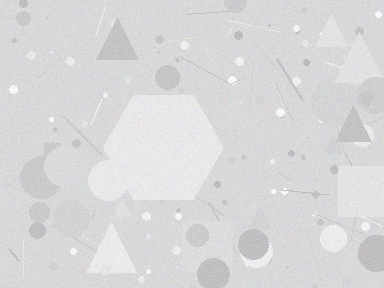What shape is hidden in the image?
A hexagon is hidden in the image.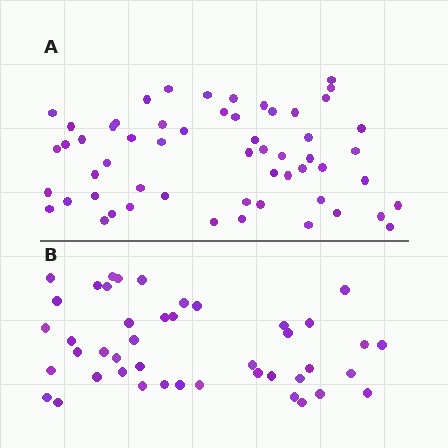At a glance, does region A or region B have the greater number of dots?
Region A (the top region) has more dots.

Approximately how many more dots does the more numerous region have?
Region A has approximately 15 more dots than region B.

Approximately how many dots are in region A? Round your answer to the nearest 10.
About 60 dots. (The exact count is 57, which rounds to 60.)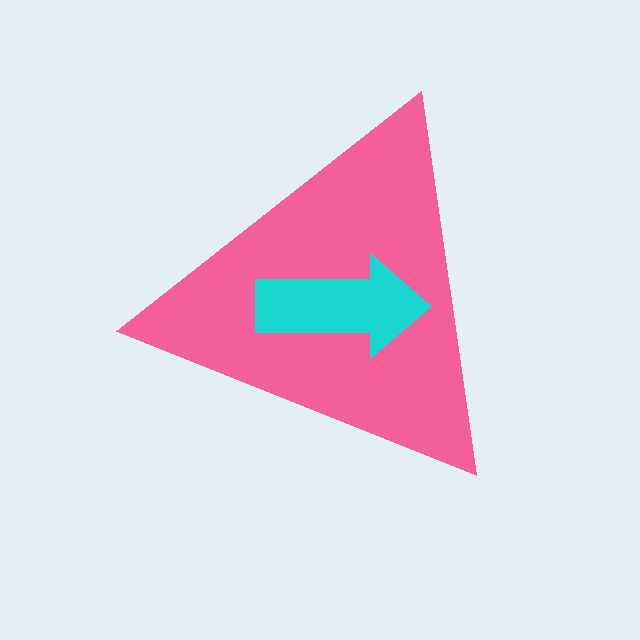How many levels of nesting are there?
2.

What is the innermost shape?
The cyan arrow.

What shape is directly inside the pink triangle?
The cyan arrow.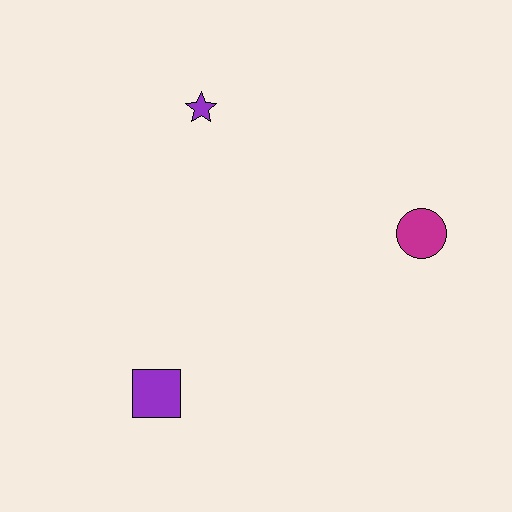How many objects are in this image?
There are 3 objects.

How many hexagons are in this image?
There are no hexagons.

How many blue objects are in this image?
There are no blue objects.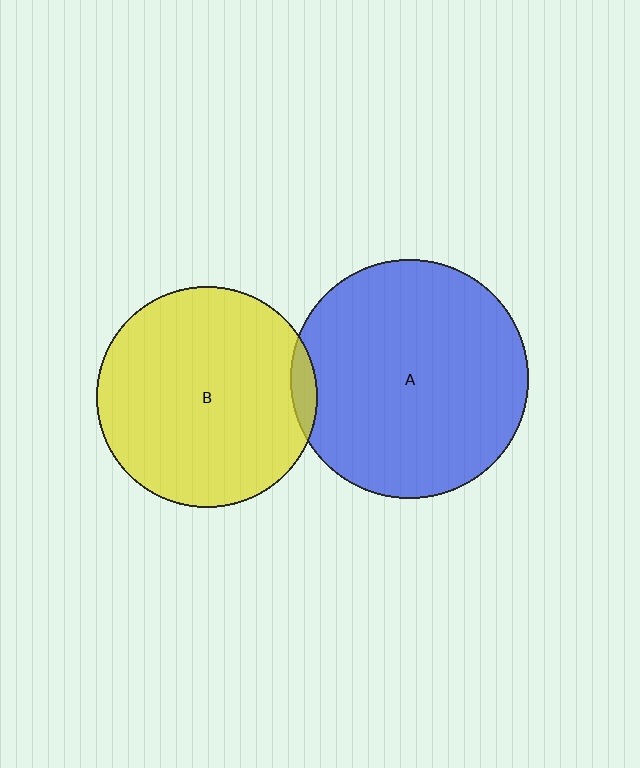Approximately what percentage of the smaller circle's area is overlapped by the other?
Approximately 5%.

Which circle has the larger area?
Circle A (blue).